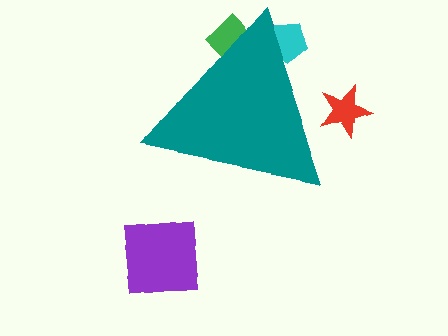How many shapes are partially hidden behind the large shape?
4 shapes are partially hidden.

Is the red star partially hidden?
Yes, the red star is partially hidden behind the teal triangle.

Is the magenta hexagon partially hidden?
Yes, the magenta hexagon is partially hidden behind the teal triangle.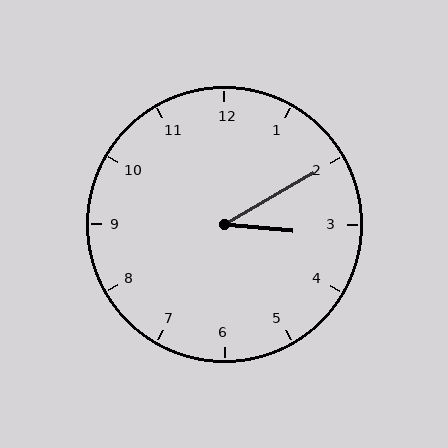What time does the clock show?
3:10.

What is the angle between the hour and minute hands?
Approximately 35 degrees.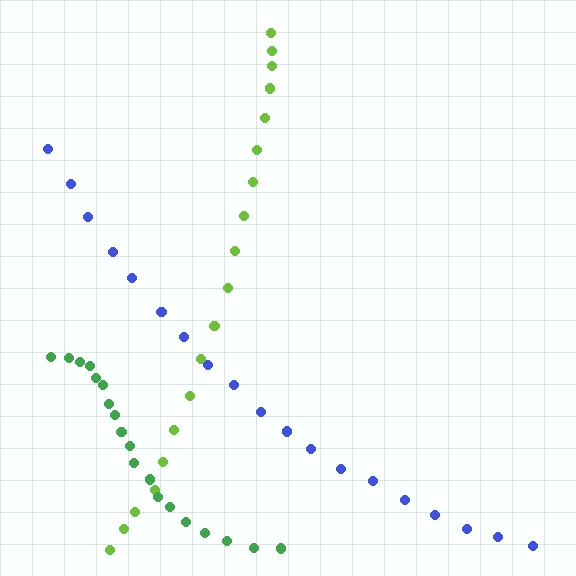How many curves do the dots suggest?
There are 3 distinct paths.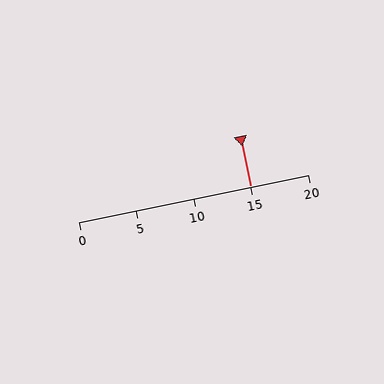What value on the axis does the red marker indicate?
The marker indicates approximately 15.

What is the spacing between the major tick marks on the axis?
The major ticks are spaced 5 apart.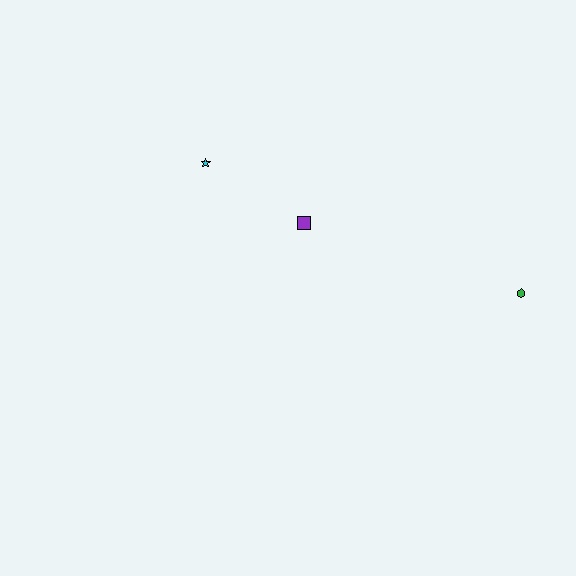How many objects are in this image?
There are 3 objects.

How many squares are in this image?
There is 1 square.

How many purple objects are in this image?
There is 1 purple object.